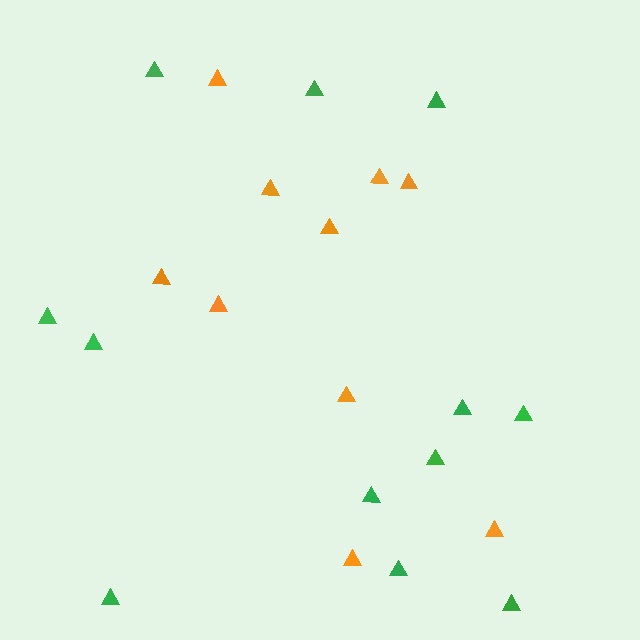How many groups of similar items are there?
There are 2 groups: one group of orange triangles (10) and one group of green triangles (12).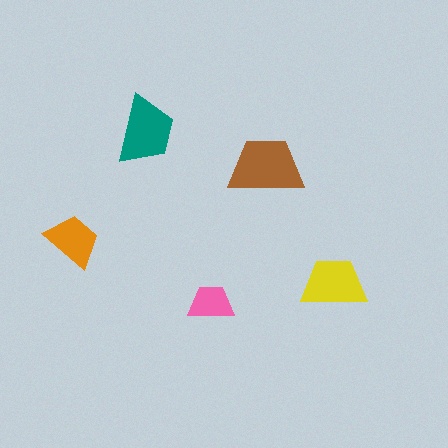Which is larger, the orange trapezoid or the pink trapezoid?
The orange one.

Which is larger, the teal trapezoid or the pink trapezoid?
The teal one.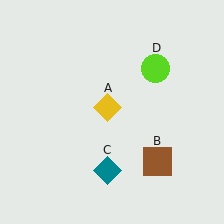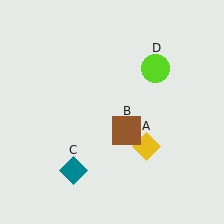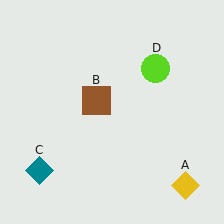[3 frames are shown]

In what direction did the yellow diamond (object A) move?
The yellow diamond (object A) moved down and to the right.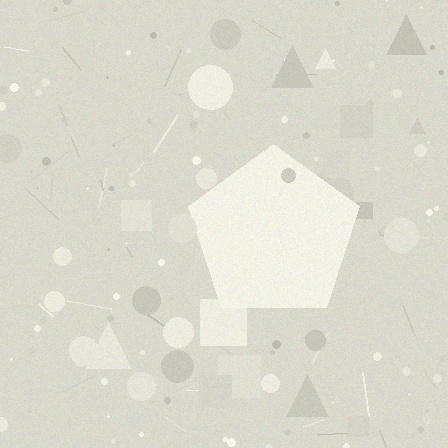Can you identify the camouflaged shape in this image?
The camouflaged shape is a pentagon.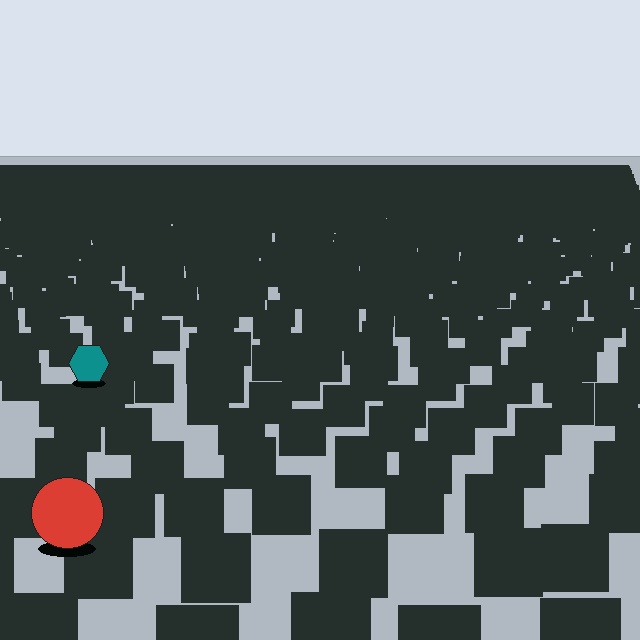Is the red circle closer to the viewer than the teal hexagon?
Yes. The red circle is closer — you can tell from the texture gradient: the ground texture is coarser near it.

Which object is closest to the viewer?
The red circle is closest. The texture marks near it are larger and more spread out.